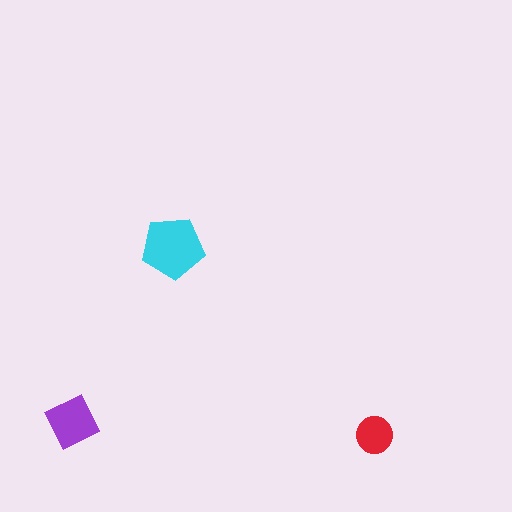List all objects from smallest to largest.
The red circle, the purple square, the cyan pentagon.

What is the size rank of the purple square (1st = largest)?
2nd.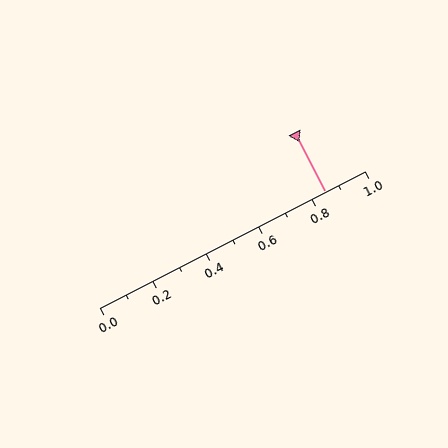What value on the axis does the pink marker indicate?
The marker indicates approximately 0.85.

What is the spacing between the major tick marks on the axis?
The major ticks are spaced 0.2 apart.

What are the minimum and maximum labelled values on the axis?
The axis runs from 0.0 to 1.0.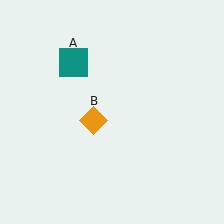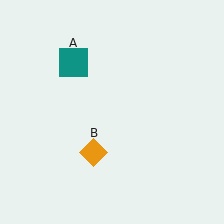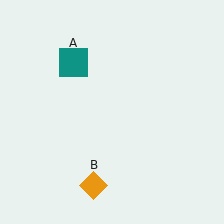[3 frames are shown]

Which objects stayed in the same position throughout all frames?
Teal square (object A) remained stationary.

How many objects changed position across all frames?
1 object changed position: orange diamond (object B).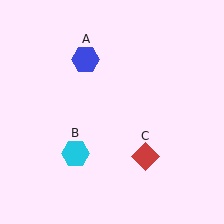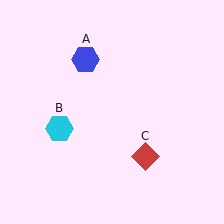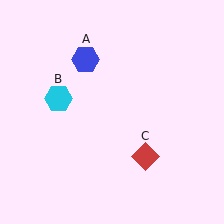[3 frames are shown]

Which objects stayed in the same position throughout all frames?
Blue hexagon (object A) and red diamond (object C) remained stationary.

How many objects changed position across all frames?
1 object changed position: cyan hexagon (object B).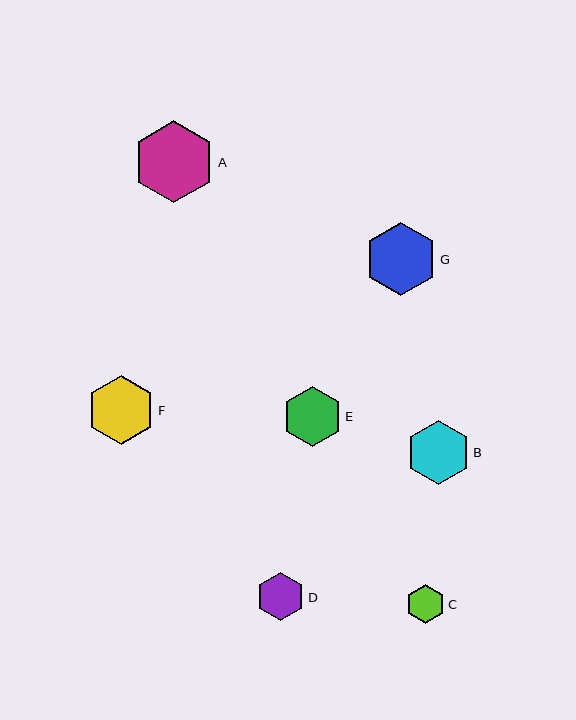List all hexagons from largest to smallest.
From largest to smallest: A, G, F, B, E, D, C.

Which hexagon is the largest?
Hexagon A is the largest with a size of approximately 82 pixels.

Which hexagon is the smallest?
Hexagon C is the smallest with a size of approximately 39 pixels.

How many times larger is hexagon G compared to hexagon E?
Hexagon G is approximately 1.2 times the size of hexagon E.